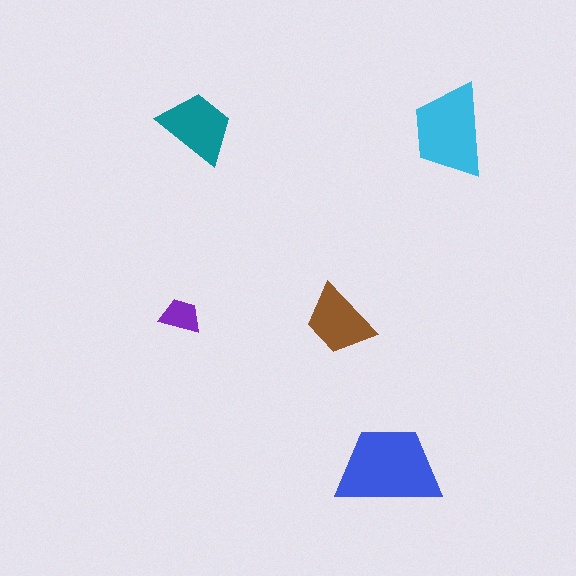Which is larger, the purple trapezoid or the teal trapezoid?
The teal one.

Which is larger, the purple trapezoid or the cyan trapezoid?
The cyan one.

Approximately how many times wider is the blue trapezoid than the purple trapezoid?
About 2.5 times wider.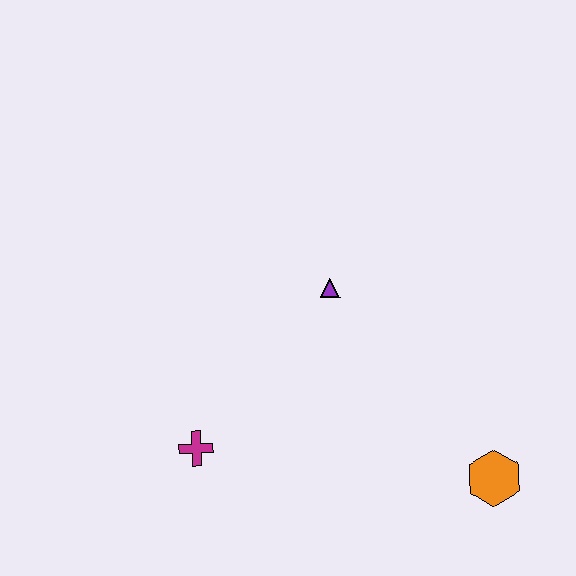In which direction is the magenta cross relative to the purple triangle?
The magenta cross is below the purple triangle.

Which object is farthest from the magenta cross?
The orange hexagon is farthest from the magenta cross.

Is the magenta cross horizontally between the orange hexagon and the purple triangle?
No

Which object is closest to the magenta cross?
The purple triangle is closest to the magenta cross.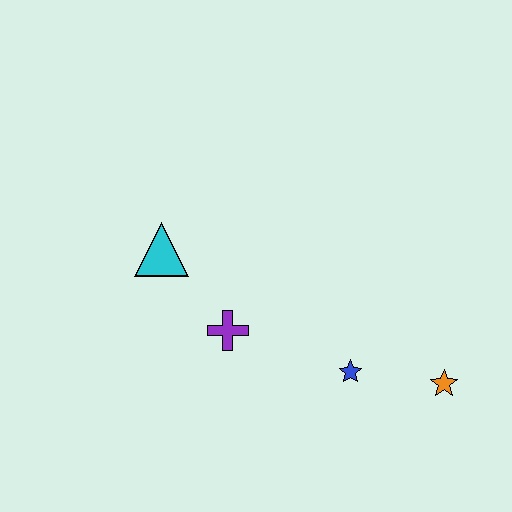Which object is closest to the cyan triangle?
The purple cross is closest to the cyan triangle.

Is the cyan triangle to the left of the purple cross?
Yes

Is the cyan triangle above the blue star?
Yes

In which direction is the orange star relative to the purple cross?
The orange star is to the right of the purple cross.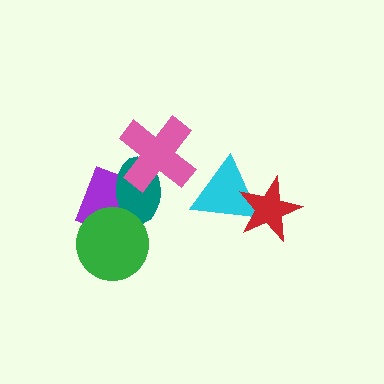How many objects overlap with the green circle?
2 objects overlap with the green circle.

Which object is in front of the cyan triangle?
The red star is in front of the cyan triangle.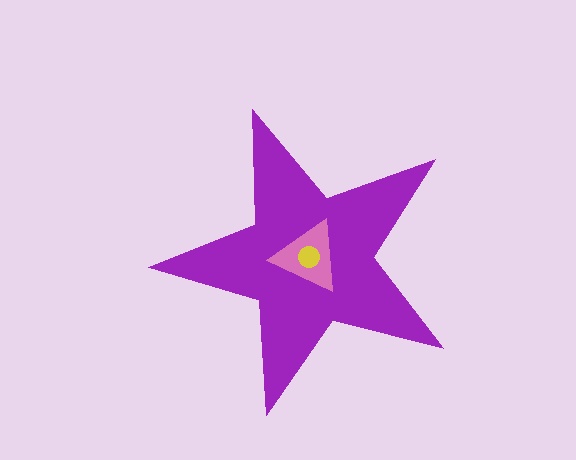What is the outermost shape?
The purple star.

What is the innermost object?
The yellow circle.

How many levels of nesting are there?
3.